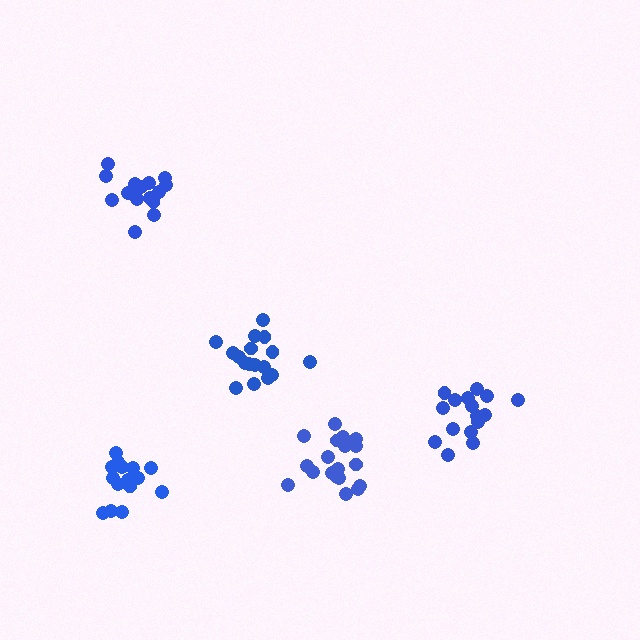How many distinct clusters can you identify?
There are 5 distinct clusters.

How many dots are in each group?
Group 1: 16 dots, Group 2: 16 dots, Group 3: 17 dots, Group 4: 15 dots, Group 5: 19 dots (83 total).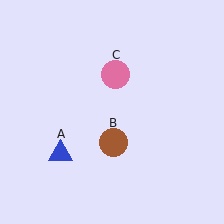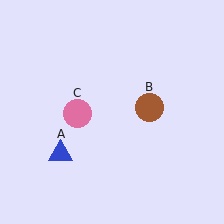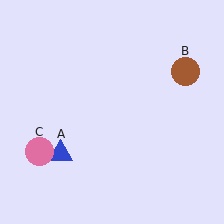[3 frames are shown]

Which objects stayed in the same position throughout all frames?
Blue triangle (object A) remained stationary.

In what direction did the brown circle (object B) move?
The brown circle (object B) moved up and to the right.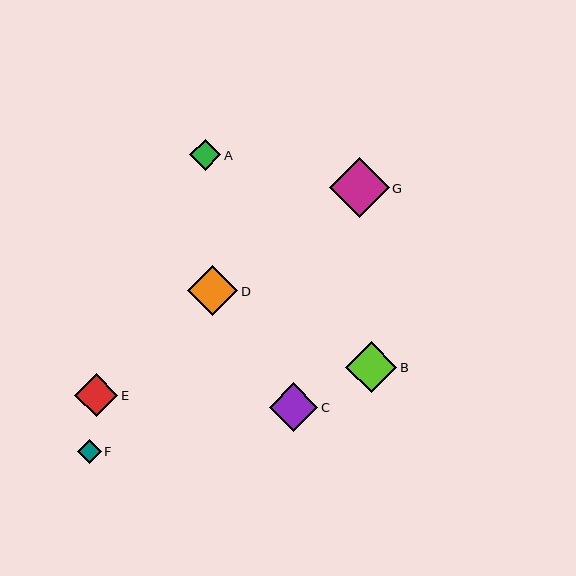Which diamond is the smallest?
Diamond F is the smallest with a size of approximately 24 pixels.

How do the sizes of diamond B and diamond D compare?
Diamond B and diamond D are approximately the same size.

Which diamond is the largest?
Diamond G is the largest with a size of approximately 60 pixels.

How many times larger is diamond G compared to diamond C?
Diamond G is approximately 1.2 times the size of diamond C.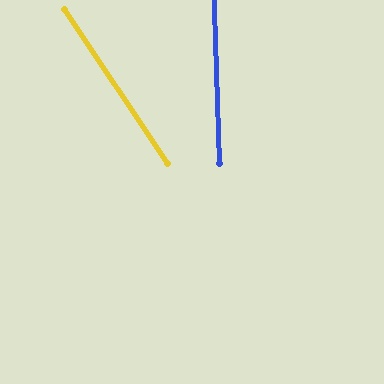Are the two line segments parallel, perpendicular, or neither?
Neither parallel nor perpendicular — they differ by about 32°.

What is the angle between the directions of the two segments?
Approximately 32 degrees.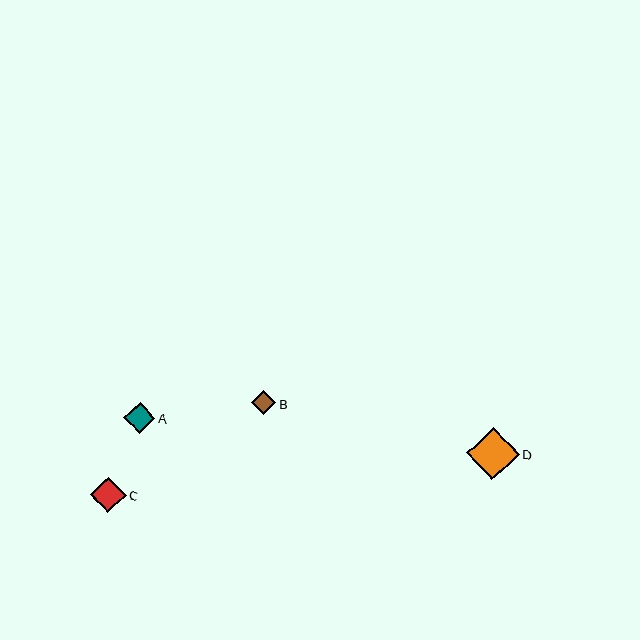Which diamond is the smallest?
Diamond B is the smallest with a size of approximately 24 pixels.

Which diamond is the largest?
Diamond D is the largest with a size of approximately 53 pixels.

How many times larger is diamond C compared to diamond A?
Diamond C is approximately 1.2 times the size of diamond A.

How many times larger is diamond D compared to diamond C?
Diamond D is approximately 1.5 times the size of diamond C.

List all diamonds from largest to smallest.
From largest to smallest: D, C, A, B.